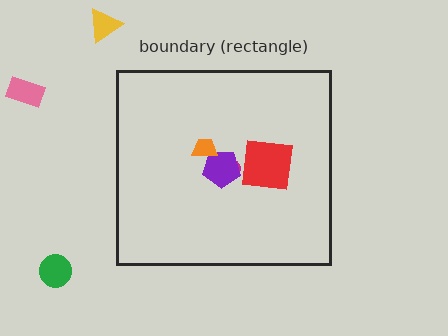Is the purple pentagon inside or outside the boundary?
Inside.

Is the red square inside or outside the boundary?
Inside.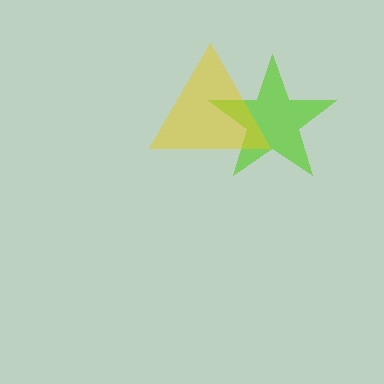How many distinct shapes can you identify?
There are 2 distinct shapes: a lime star, a yellow triangle.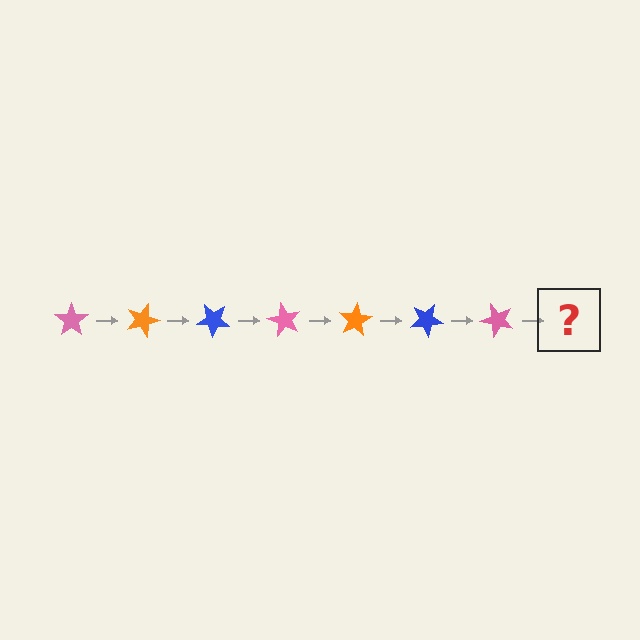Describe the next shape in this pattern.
It should be an orange star, rotated 140 degrees from the start.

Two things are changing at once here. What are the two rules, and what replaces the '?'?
The two rules are that it rotates 20 degrees each step and the color cycles through pink, orange, and blue. The '?' should be an orange star, rotated 140 degrees from the start.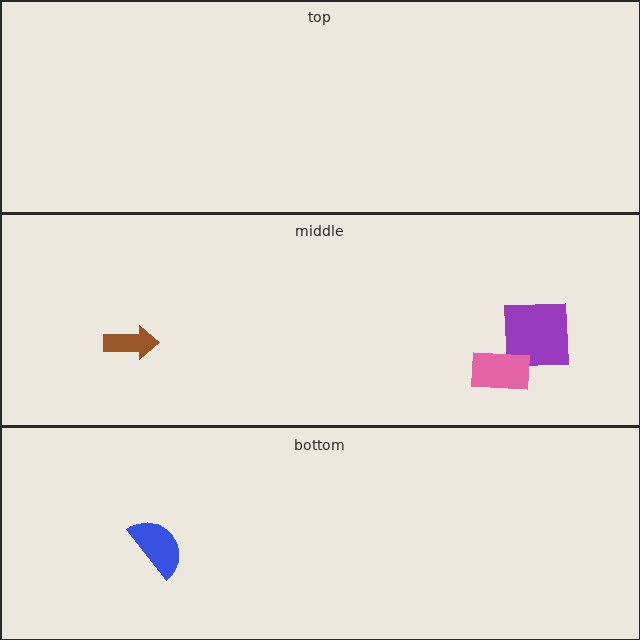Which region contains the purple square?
The middle region.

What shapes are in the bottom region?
The blue semicircle.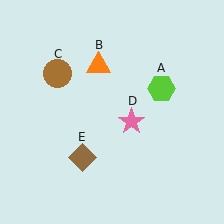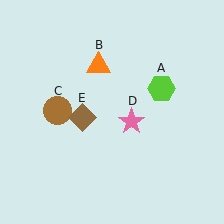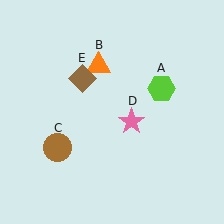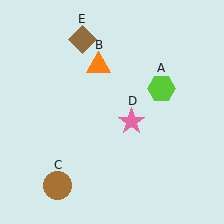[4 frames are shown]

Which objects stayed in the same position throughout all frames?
Lime hexagon (object A) and orange triangle (object B) and pink star (object D) remained stationary.